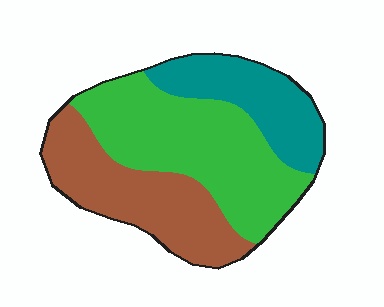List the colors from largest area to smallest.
From largest to smallest: green, brown, teal.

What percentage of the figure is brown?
Brown covers roughly 35% of the figure.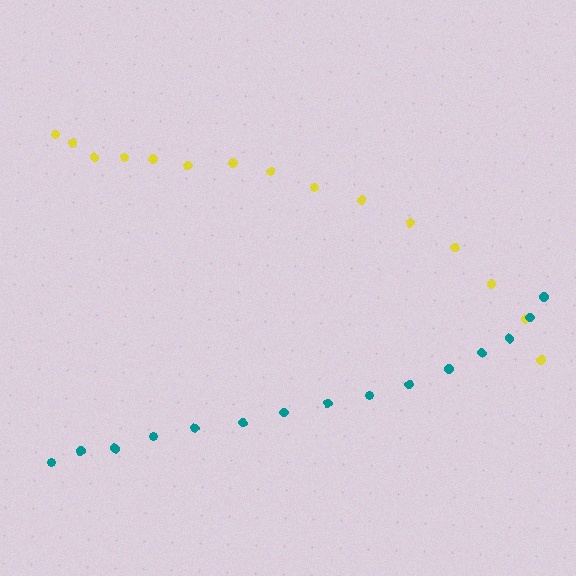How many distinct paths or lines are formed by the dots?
There are 2 distinct paths.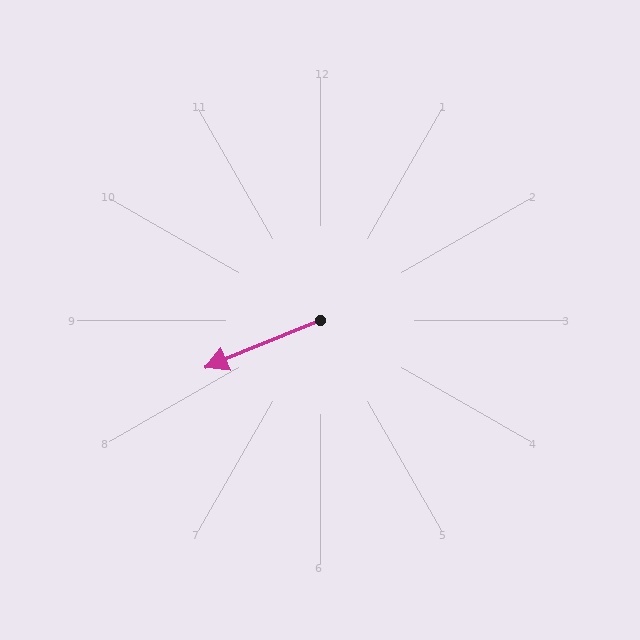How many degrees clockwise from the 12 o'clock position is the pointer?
Approximately 248 degrees.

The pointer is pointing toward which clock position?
Roughly 8 o'clock.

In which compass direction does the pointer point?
West.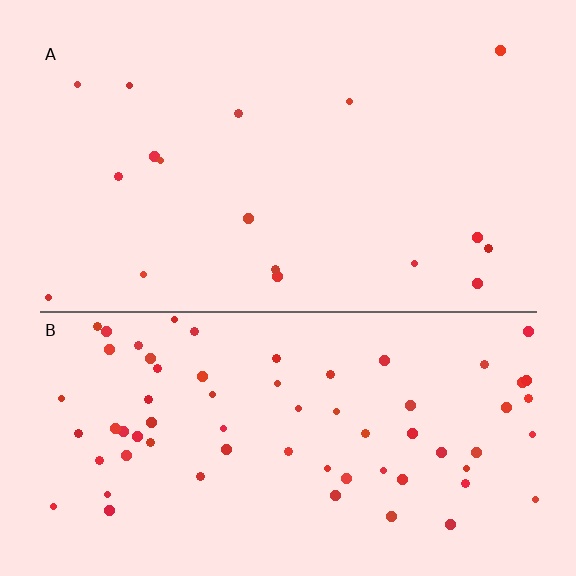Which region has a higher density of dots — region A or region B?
B (the bottom).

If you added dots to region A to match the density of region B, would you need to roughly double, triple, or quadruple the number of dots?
Approximately quadruple.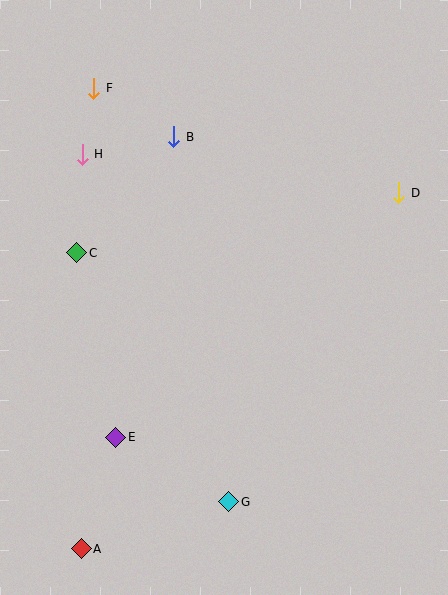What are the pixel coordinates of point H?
Point H is at (82, 154).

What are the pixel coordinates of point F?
Point F is at (94, 88).